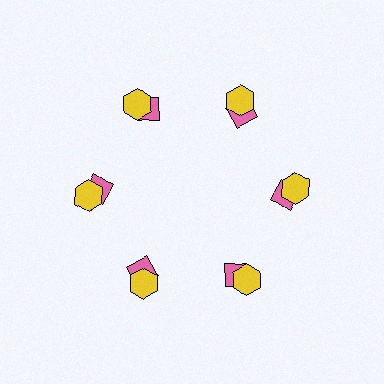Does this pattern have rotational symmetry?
Yes, this pattern has 6-fold rotational symmetry. It looks the same after rotating 60 degrees around the center.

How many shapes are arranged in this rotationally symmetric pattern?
There are 12 shapes, arranged in 6 groups of 2.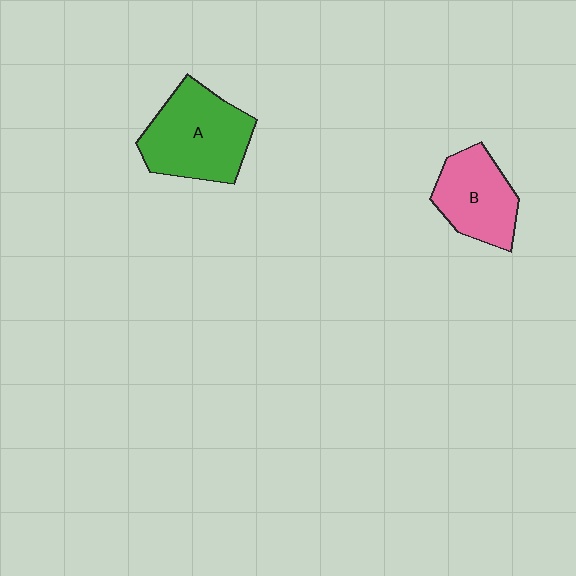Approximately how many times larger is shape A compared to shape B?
Approximately 1.3 times.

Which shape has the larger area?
Shape A (green).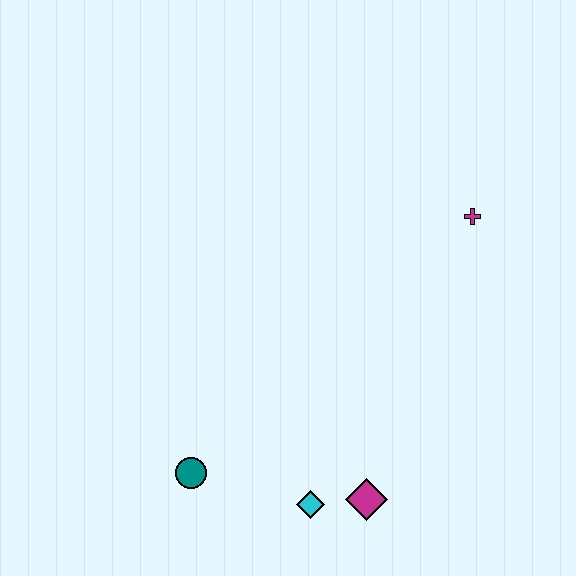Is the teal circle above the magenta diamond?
Yes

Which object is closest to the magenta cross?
The magenta diamond is closest to the magenta cross.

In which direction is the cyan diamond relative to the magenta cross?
The cyan diamond is below the magenta cross.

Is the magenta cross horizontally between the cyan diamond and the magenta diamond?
No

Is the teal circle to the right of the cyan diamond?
No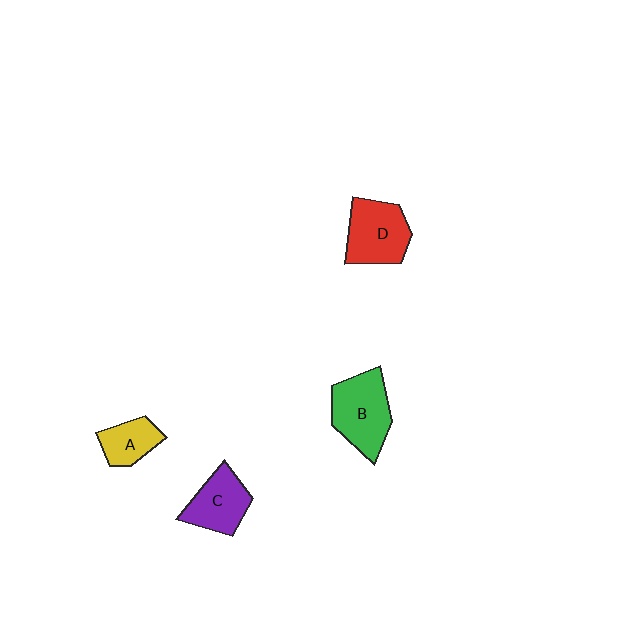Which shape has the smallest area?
Shape A (yellow).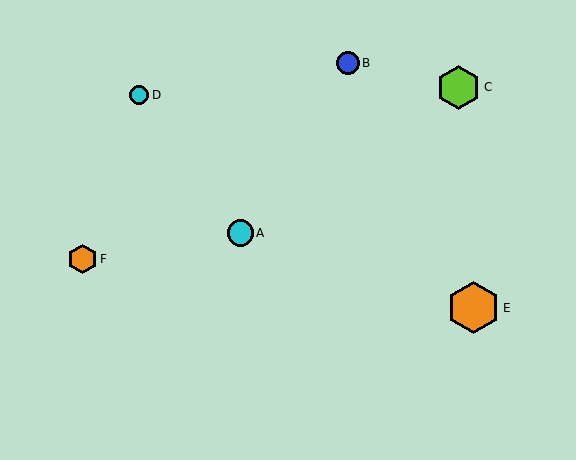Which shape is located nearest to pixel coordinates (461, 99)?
The lime hexagon (labeled C) at (459, 87) is nearest to that location.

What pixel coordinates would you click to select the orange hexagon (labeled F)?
Click at (82, 259) to select the orange hexagon F.